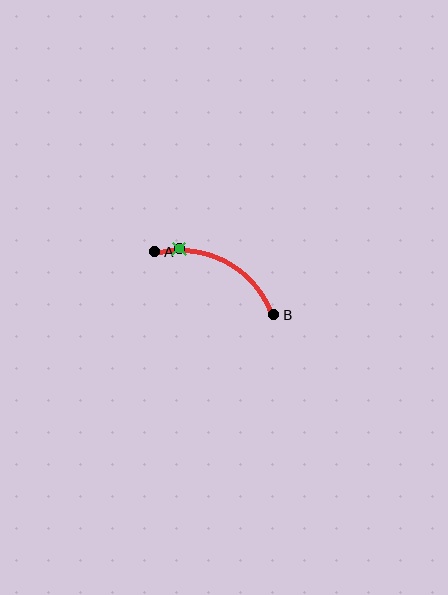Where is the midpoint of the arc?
The arc midpoint is the point on the curve farthest from the straight line joining A and B. It sits above that line.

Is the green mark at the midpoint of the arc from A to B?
No. The green mark lies on the arc but is closer to endpoint A. The arc midpoint would be at the point on the curve equidistant along the arc from both A and B.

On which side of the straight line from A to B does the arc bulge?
The arc bulges above the straight line connecting A and B.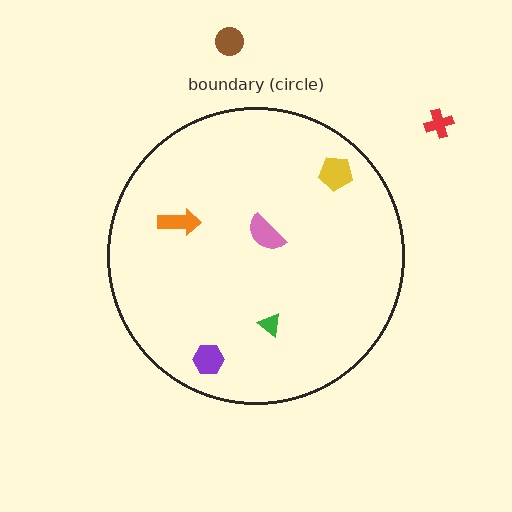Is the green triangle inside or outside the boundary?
Inside.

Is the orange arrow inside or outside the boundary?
Inside.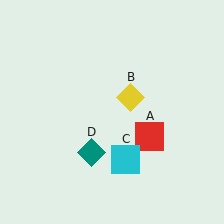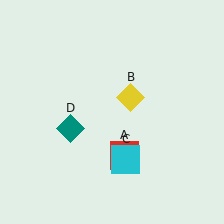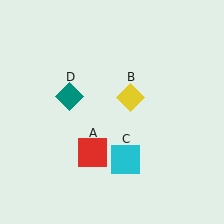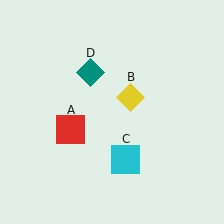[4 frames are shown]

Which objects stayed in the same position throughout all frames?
Yellow diamond (object B) and cyan square (object C) remained stationary.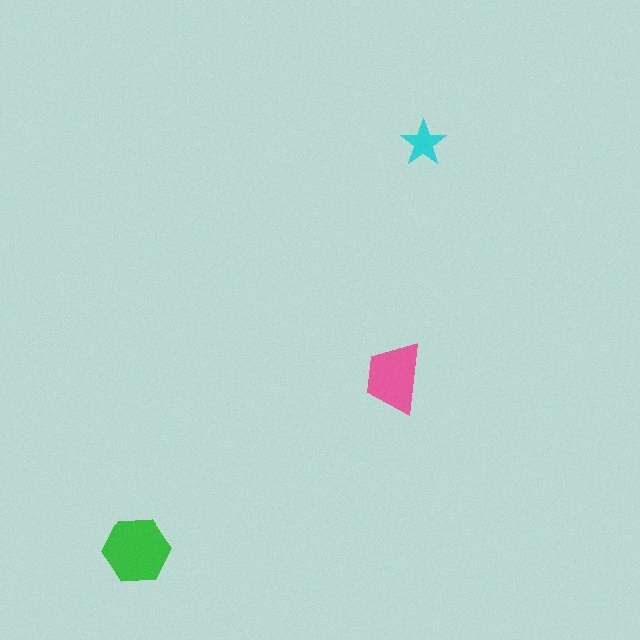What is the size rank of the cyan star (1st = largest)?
3rd.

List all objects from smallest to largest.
The cyan star, the pink trapezoid, the green hexagon.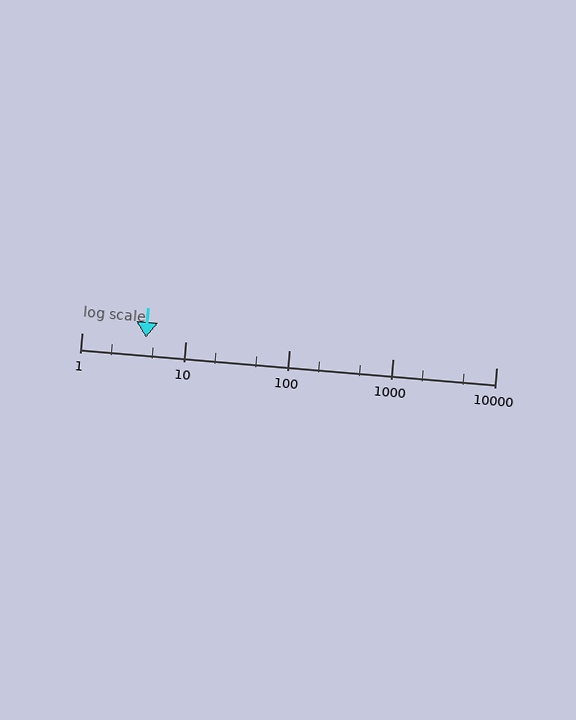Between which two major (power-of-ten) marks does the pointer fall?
The pointer is between 1 and 10.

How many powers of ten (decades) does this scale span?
The scale spans 4 decades, from 1 to 10000.